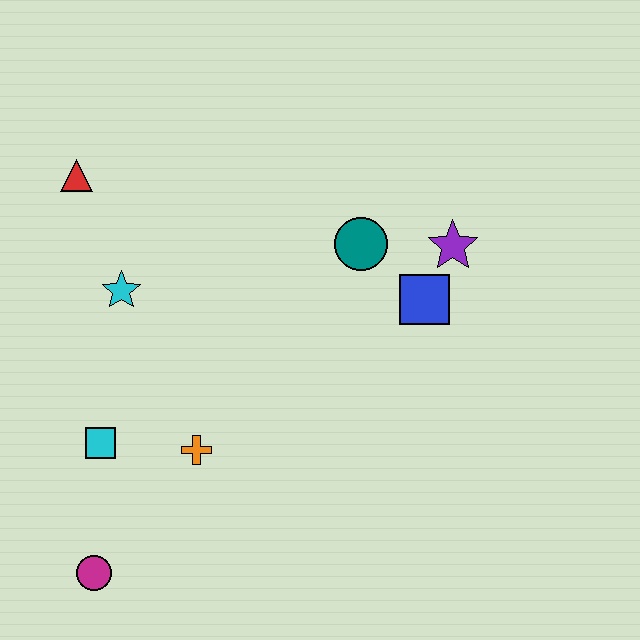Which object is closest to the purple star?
The blue square is closest to the purple star.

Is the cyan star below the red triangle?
Yes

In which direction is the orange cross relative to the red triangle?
The orange cross is below the red triangle.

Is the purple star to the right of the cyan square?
Yes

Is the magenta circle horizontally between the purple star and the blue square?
No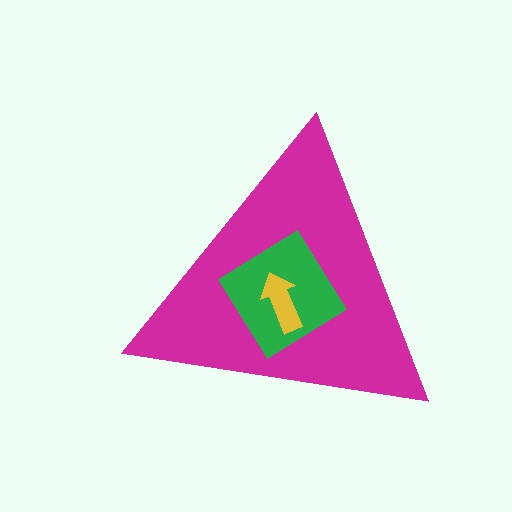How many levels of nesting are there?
3.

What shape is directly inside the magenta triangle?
The green diamond.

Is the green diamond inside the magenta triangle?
Yes.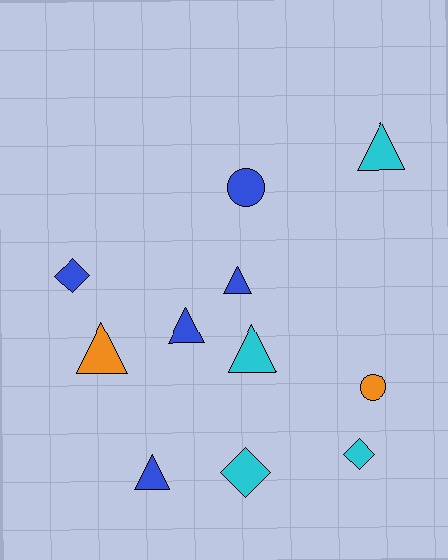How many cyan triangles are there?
There are 2 cyan triangles.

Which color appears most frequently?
Blue, with 5 objects.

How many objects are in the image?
There are 11 objects.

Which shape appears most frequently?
Triangle, with 6 objects.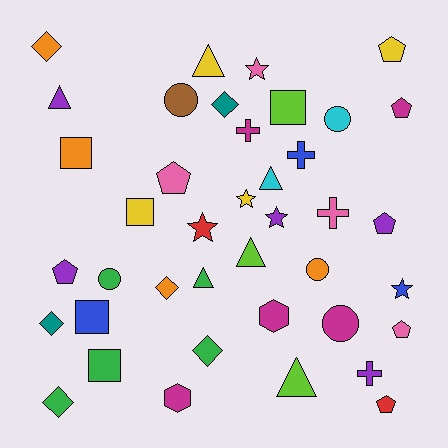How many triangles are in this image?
There are 6 triangles.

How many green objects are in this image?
There are 5 green objects.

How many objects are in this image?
There are 40 objects.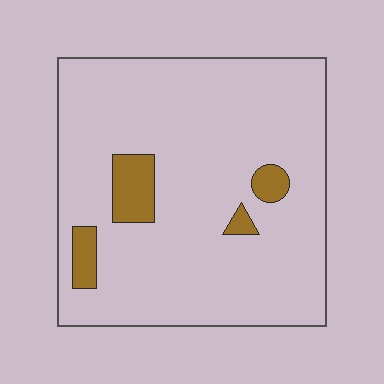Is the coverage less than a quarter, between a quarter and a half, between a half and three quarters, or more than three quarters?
Less than a quarter.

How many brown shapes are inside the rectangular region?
4.